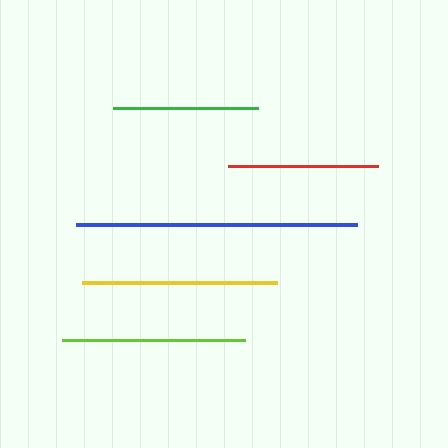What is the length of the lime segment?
The lime segment is approximately 183 pixels long.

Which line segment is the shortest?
The green line is the shortest at approximately 145 pixels.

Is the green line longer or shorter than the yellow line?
The yellow line is longer than the green line.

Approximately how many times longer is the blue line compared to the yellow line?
The blue line is approximately 1.4 times the length of the yellow line.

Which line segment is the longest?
The blue line is the longest at approximately 281 pixels.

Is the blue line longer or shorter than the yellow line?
The blue line is longer than the yellow line.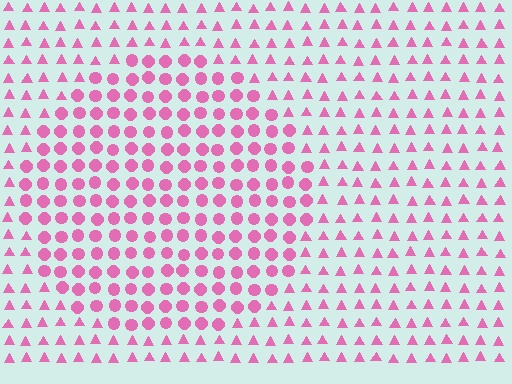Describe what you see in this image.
The image is filled with small pink elements arranged in a uniform grid. A circle-shaped region contains circles, while the surrounding area contains triangles. The boundary is defined purely by the change in element shape.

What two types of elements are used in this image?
The image uses circles inside the circle region and triangles outside it.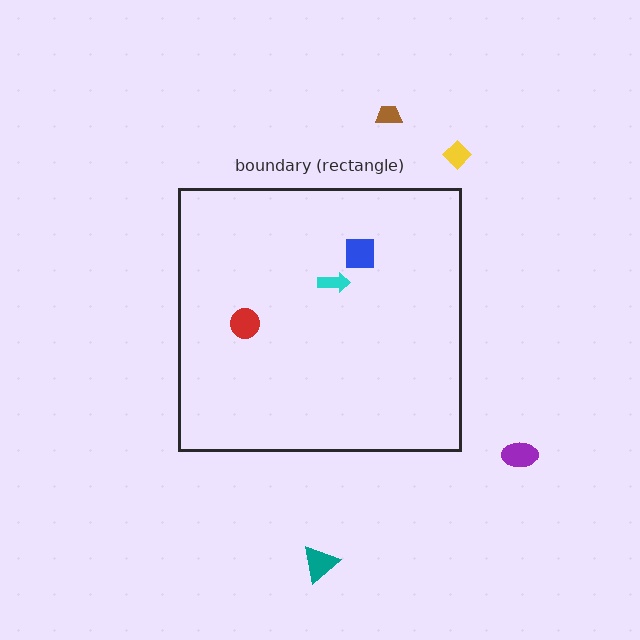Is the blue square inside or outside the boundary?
Inside.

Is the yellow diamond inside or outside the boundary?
Outside.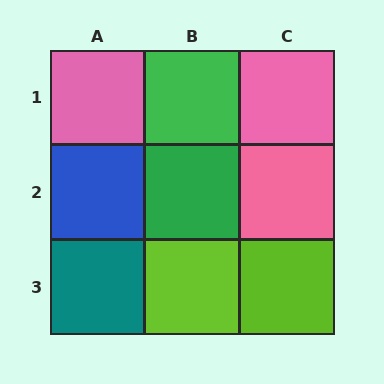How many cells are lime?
2 cells are lime.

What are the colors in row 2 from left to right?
Blue, green, pink.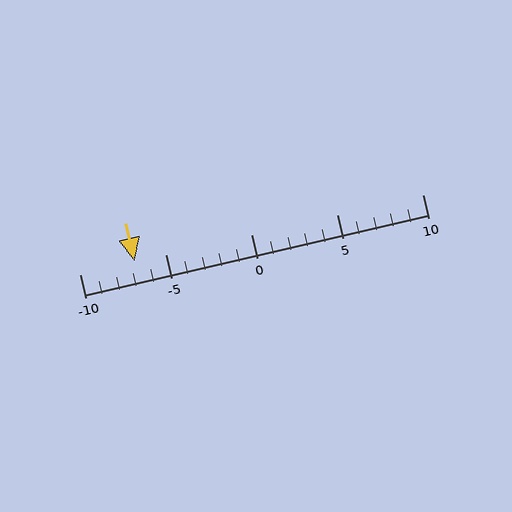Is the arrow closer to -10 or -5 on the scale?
The arrow is closer to -5.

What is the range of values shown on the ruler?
The ruler shows values from -10 to 10.